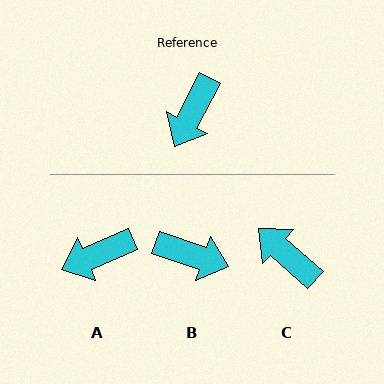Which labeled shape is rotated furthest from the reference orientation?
C, about 104 degrees away.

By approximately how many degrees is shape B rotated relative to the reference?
Approximately 99 degrees counter-clockwise.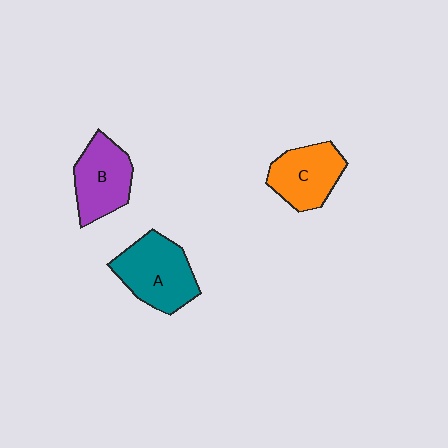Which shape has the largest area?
Shape A (teal).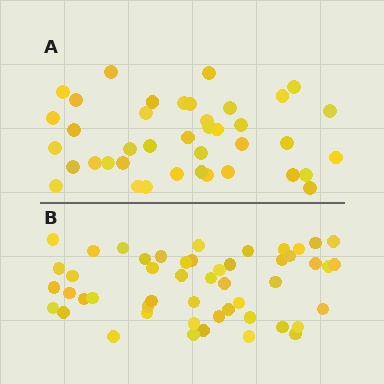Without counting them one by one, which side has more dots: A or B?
Region B (the bottom region) has more dots.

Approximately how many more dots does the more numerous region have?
Region B has roughly 10 or so more dots than region A.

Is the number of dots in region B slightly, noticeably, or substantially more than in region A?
Region B has noticeably more, but not dramatically so. The ratio is roughly 1.2 to 1.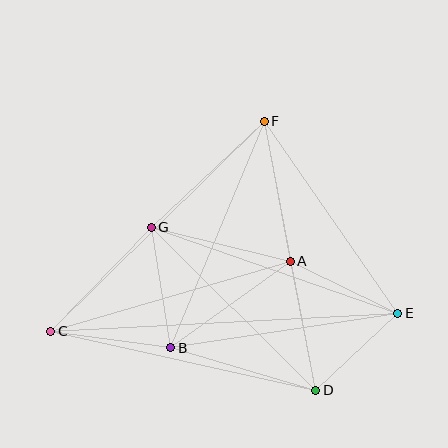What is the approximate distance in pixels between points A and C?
The distance between A and C is approximately 250 pixels.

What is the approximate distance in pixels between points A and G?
The distance between A and G is approximately 143 pixels.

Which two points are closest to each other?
Points D and E are closest to each other.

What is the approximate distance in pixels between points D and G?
The distance between D and G is approximately 232 pixels.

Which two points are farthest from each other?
Points C and E are farthest from each other.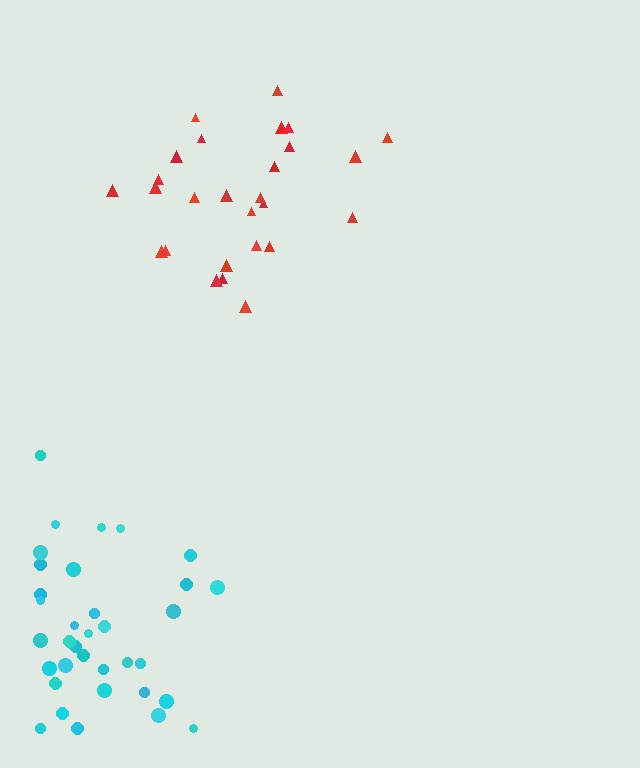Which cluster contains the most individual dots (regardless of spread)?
Cyan (35).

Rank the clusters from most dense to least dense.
cyan, red.